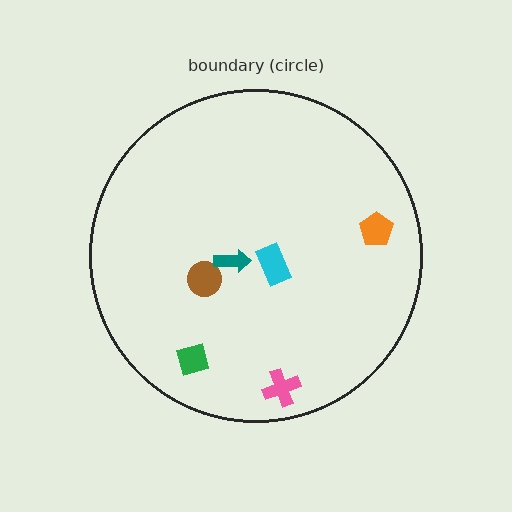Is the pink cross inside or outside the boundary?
Inside.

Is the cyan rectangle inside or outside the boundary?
Inside.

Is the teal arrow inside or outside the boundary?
Inside.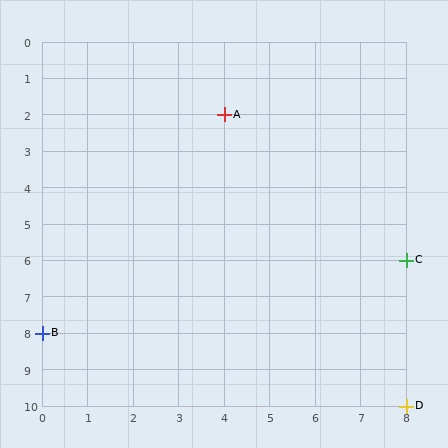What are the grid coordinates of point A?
Point A is at grid coordinates (4, 2).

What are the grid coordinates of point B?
Point B is at grid coordinates (0, 8).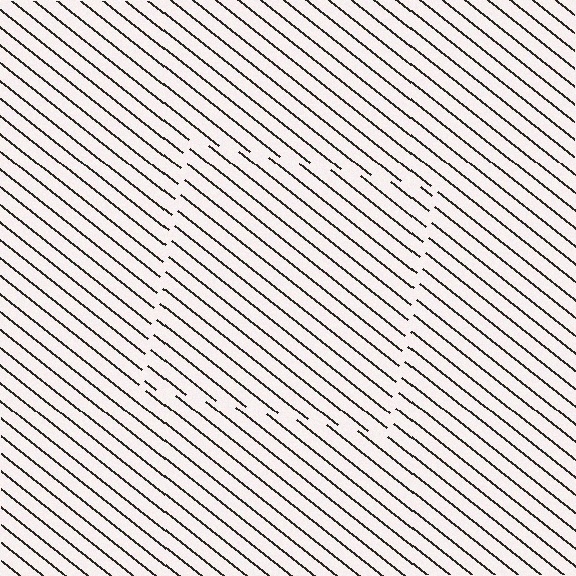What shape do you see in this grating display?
An illusory square. The interior of the shape contains the same grating, shifted by half a period — the contour is defined by the phase discontinuity where line-ends from the inner and outer gratings abut.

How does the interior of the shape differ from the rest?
The interior of the shape contains the same grating, shifted by half a period — the contour is defined by the phase discontinuity where line-ends from the inner and outer gratings abut.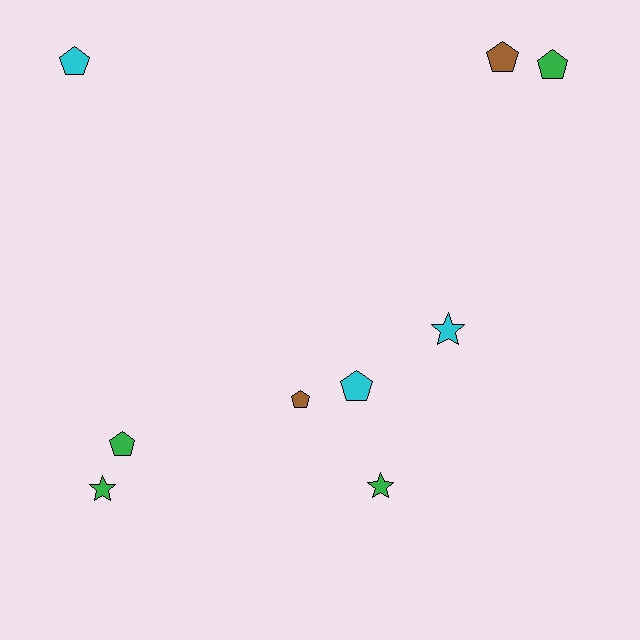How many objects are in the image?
There are 9 objects.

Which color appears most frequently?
Green, with 4 objects.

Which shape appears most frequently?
Pentagon, with 6 objects.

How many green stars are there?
There are 2 green stars.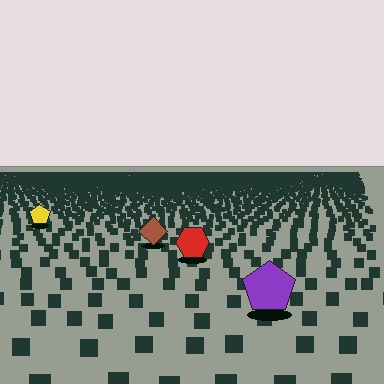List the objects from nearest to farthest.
From nearest to farthest: the purple pentagon, the red hexagon, the brown diamond, the yellow pentagon.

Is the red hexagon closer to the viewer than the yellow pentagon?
Yes. The red hexagon is closer — you can tell from the texture gradient: the ground texture is coarser near it.